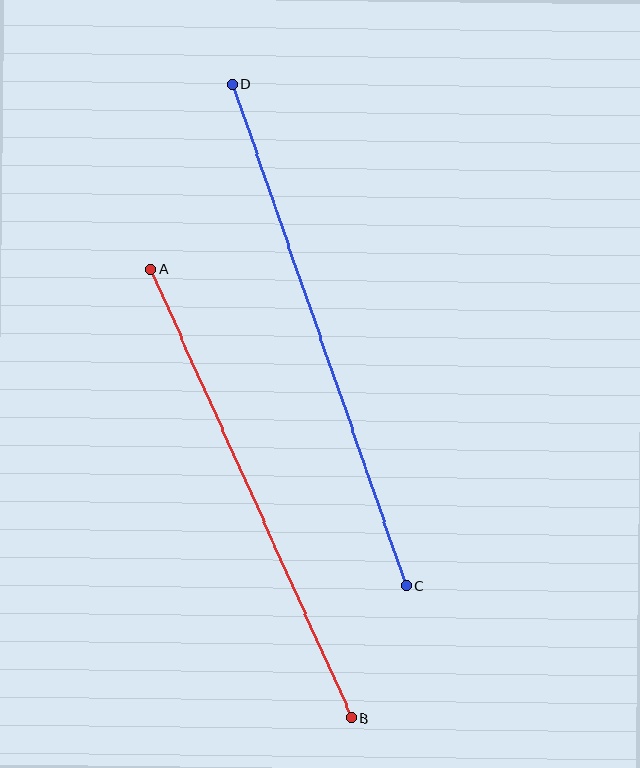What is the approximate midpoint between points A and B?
The midpoint is at approximately (251, 494) pixels.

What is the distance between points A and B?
The distance is approximately 491 pixels.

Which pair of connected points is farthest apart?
Points C and D are farthest apart.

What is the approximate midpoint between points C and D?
The midpoint is at approximately (319, 335) pixels.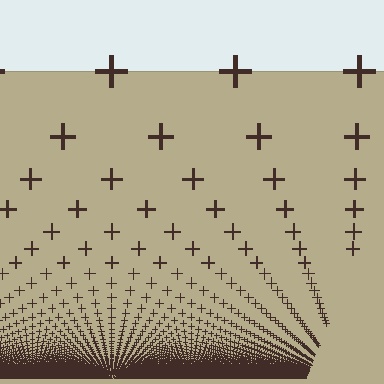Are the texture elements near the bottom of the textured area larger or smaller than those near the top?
Smaller. The gradient is inverted — elements near the bottom are smaller and denser.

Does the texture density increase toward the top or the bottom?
Density increases toward the bottom.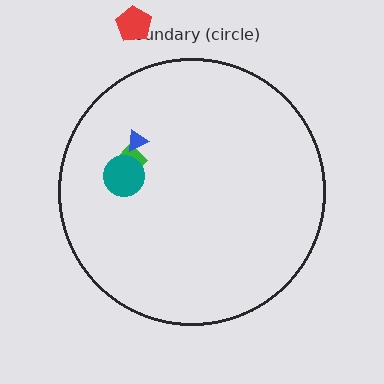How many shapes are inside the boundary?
3 inside, 1 outside.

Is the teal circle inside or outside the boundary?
Inside.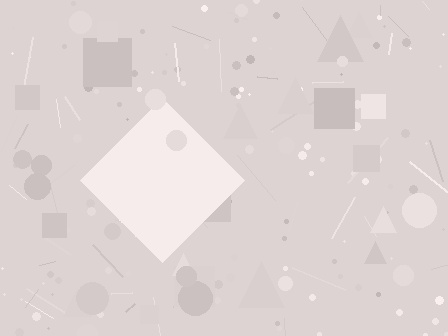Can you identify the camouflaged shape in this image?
The camouflaged shape is a diamond.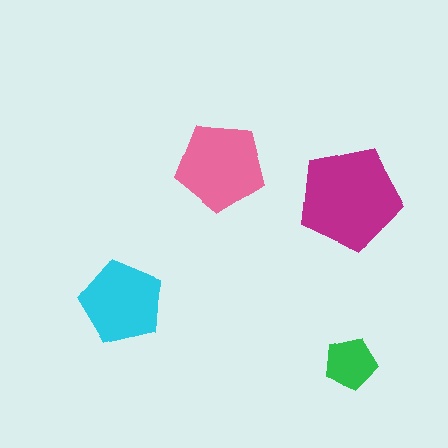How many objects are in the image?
There are 4 objects in the image.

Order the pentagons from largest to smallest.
the magenta one, the pink one, the cyan one, the green one.